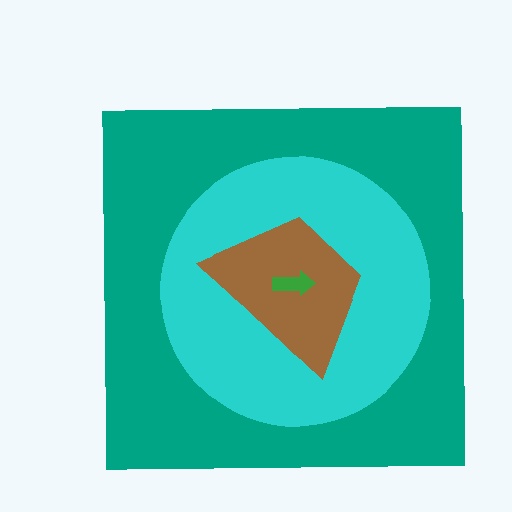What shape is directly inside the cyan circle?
The brown trapezoid.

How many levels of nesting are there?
4.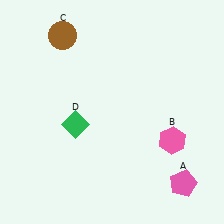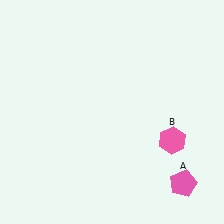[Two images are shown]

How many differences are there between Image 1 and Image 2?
There are 2 differences between the two images.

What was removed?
The brown circle (C), the green diamond (D) were removed in Image 2.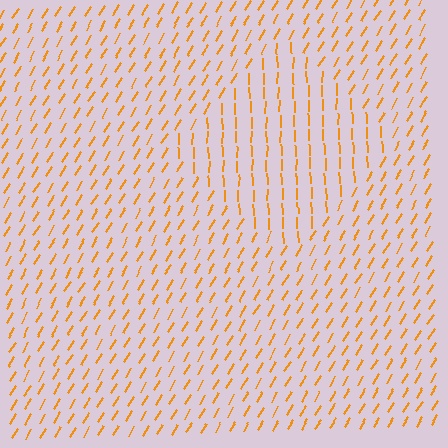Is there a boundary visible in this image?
Yes, there is a texture boundary formed by a change in line orientation.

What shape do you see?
I see a diamond.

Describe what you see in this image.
The image is filled with small orange line segments. A diamond region in the image has lines oriented differently from the surrounding lines, creating a visible texture boundary.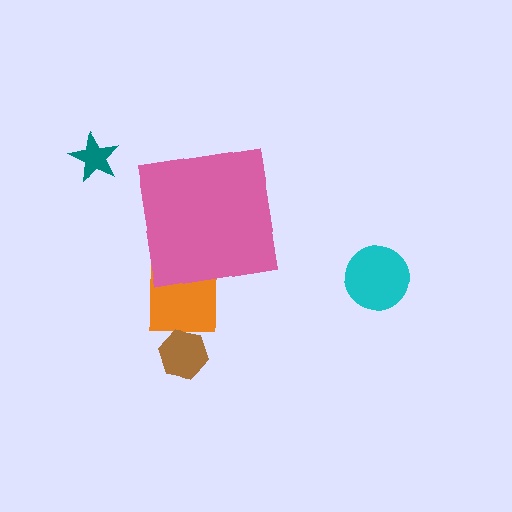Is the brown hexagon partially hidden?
No, the brown hexagon is fully visible.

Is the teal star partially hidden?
No, the teal star is fully visible.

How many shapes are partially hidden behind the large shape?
2 shapes are partially hidden.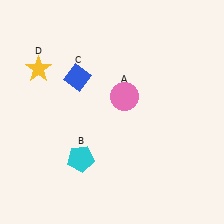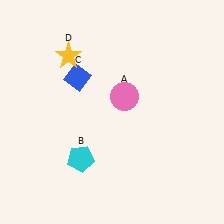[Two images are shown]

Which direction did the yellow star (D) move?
The yellow star (D) moved right.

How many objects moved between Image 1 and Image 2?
1 object moved between the two images.